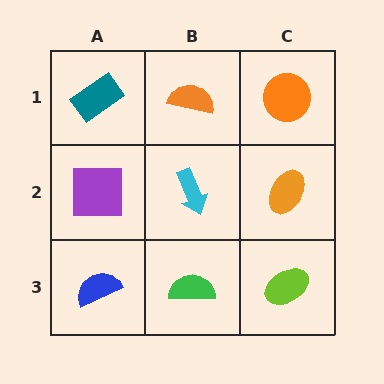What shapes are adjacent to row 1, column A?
A purple square (row 2, column A), an orange semicircle (row 1, column B).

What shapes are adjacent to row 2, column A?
A teal rectangle (row 1, column A), a blue semicircle (row 3, column A), a cyan arrow (row 2, column B).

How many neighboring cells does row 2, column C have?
3.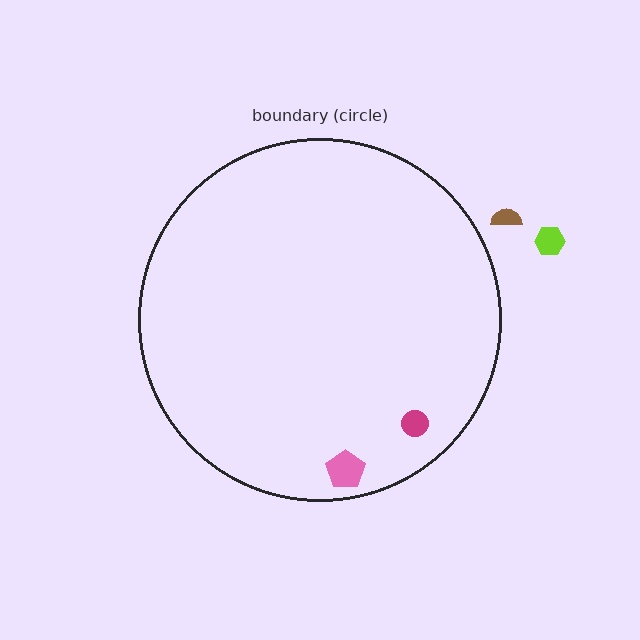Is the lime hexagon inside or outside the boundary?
Outside.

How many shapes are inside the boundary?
2 inside, 2 outside.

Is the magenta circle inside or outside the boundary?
Inside.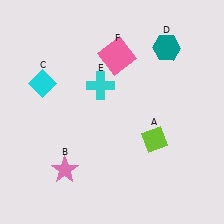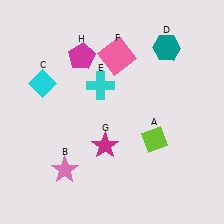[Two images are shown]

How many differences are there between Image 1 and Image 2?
There are 2 differences between the two images.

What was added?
A magenta star (G), a magenta pentagon (H) were added in Image 2.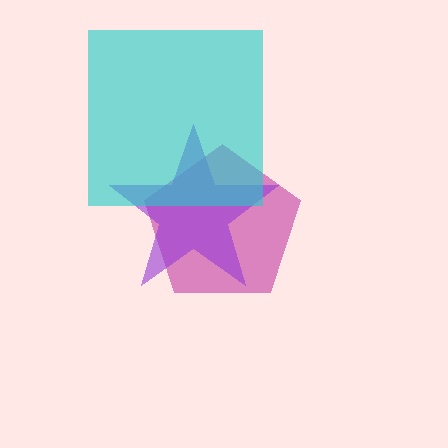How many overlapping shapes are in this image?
There are 3 overlapping shapes in the image.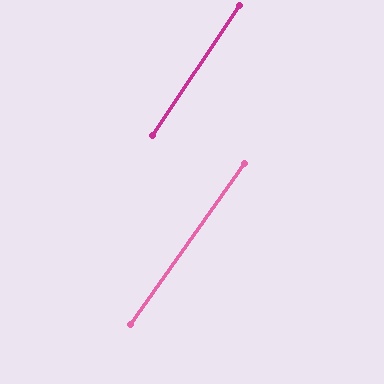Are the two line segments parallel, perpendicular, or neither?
Parallel — their directions differ by only 1.2°.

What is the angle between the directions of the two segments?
Approximately 1 degree.